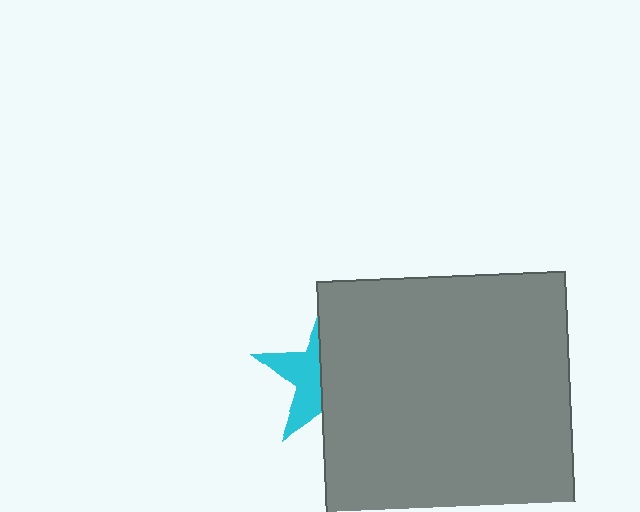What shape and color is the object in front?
The object in front is a gray square.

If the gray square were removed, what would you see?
You would see the complete cyan star.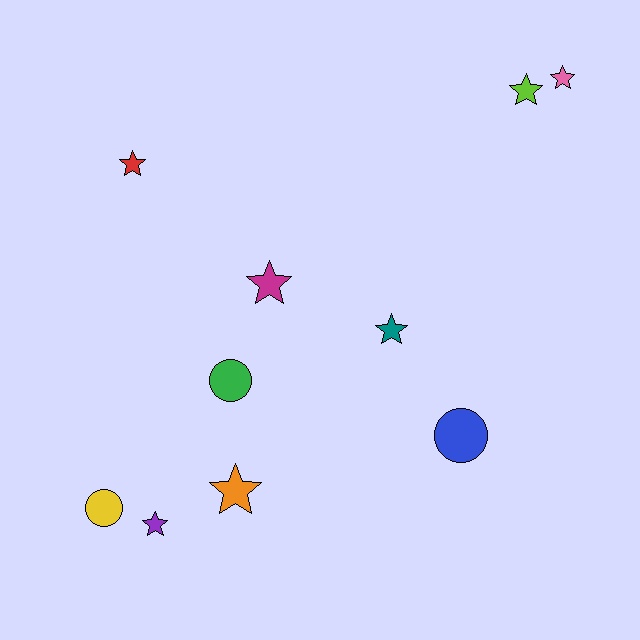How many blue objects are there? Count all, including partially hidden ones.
There is 1 blue object.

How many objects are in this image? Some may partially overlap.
There are 10 objects.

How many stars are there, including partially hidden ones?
There are 7 stars.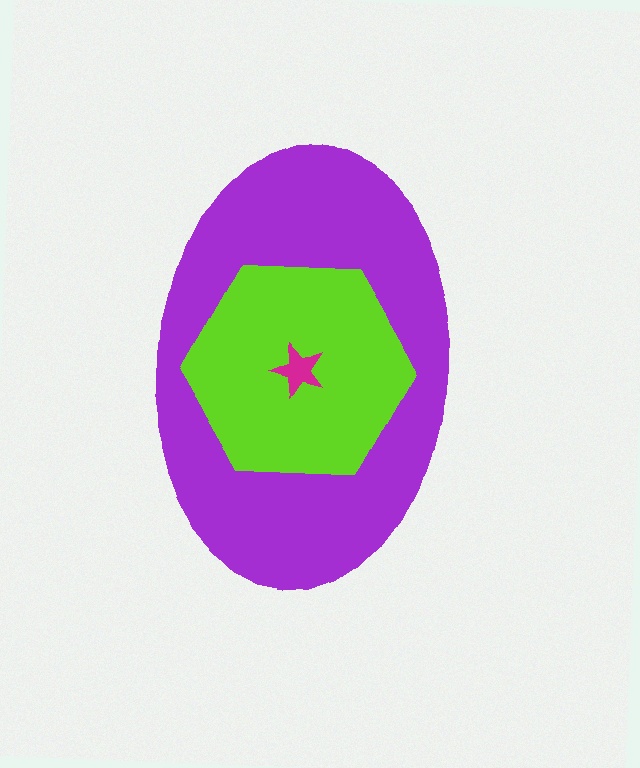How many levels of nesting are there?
3.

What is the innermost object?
The magenta star.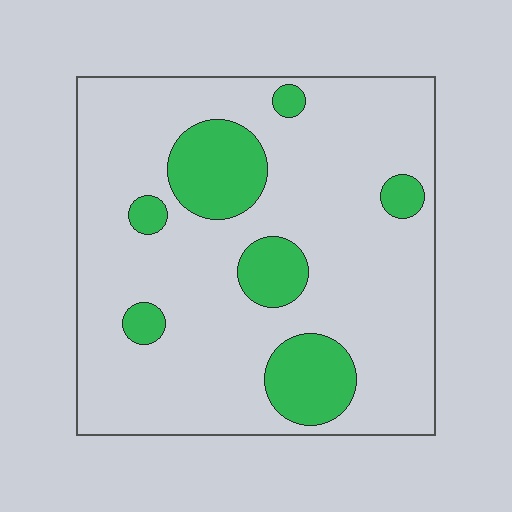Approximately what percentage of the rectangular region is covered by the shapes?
Approximately 20%.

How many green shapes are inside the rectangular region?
7.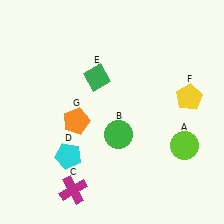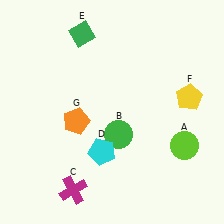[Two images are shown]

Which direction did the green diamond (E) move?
The green diamond (E) moved up.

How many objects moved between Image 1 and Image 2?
2 objects moved between the two images.